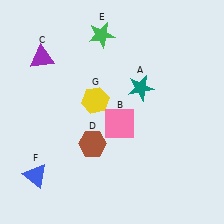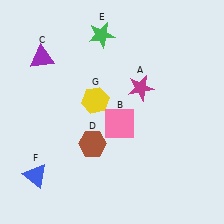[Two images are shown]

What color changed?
The star (A) changed from teal in Image 1 to magenta in Image 2.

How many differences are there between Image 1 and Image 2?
There is 1 difference between the two images.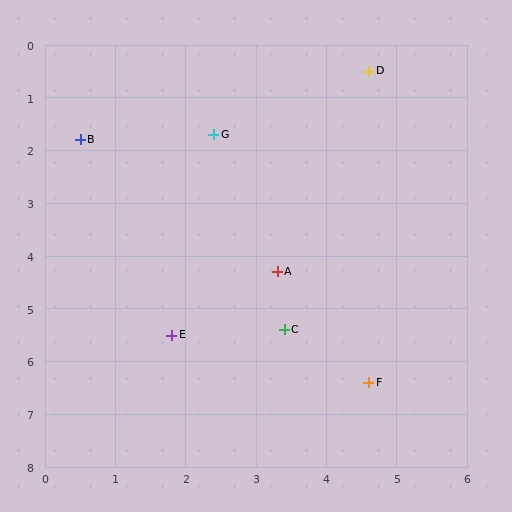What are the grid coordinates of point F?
Point F is at approximately (4.6, 6.4).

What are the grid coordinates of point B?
Point B is at approximately (0.5, 1.8).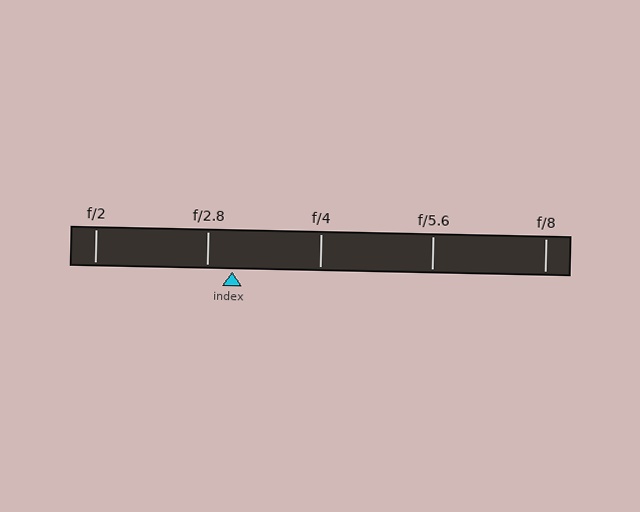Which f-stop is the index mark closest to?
The index mark is closest to f/2.8.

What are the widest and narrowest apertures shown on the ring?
The widest aperture shown is f/2 and the narrowest is f/8.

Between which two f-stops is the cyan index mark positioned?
The index mark is between f/2.8 and f/4.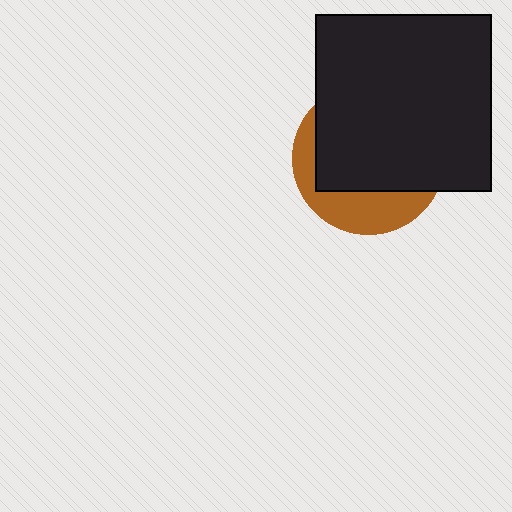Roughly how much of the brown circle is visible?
A small part of it is visible (roughly 32%).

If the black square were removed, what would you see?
You would see the complete brown circle.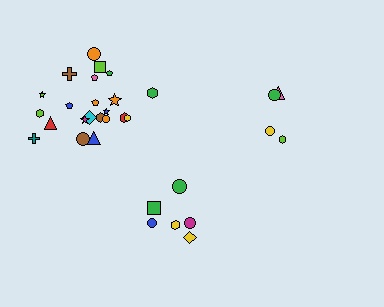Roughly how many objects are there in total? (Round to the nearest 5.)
Roughly 30 objects in total.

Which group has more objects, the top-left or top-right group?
The top-left group.